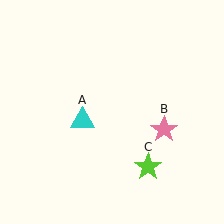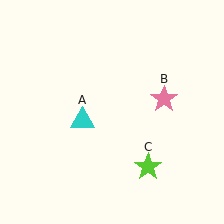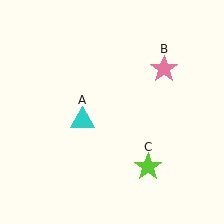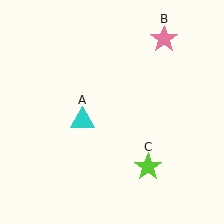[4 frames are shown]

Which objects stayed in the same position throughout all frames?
Cyan triangle (object A) and lime star (object C) remained stationary.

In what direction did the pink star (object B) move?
The pink star (object B) moved up.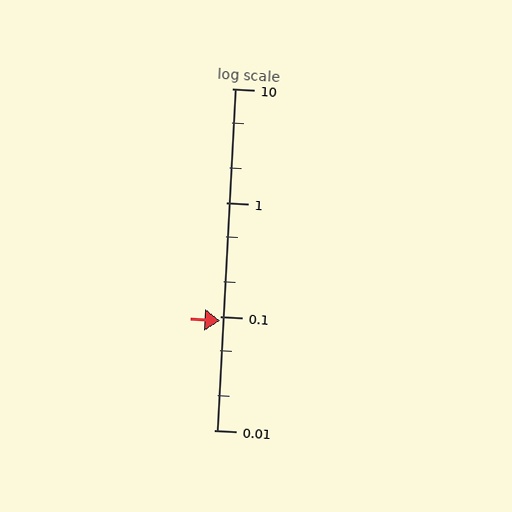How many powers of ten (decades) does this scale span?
The scale spans 3 decades, from 0.01 to 10.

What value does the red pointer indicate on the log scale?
The pointer indicates approximately 0.092.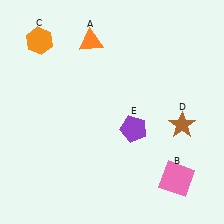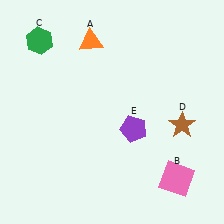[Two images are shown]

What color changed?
The hexagon (C) changed from orange in Image 1 to green in Image 2.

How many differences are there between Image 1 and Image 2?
There is 1 difference between the two images.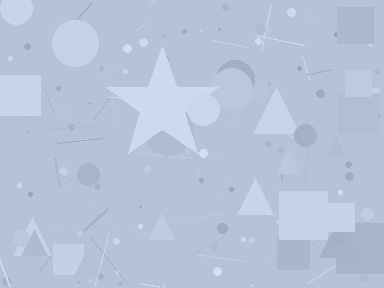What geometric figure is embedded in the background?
A star is embedded in the background.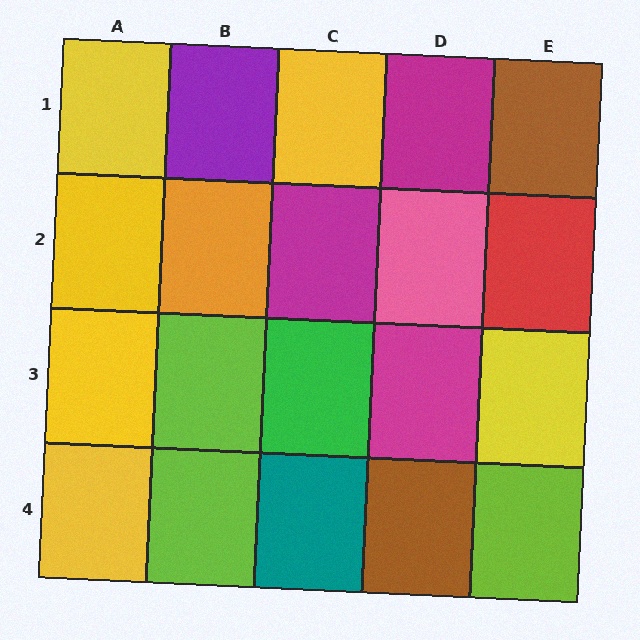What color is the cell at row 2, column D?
Pink.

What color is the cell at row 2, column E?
Red.